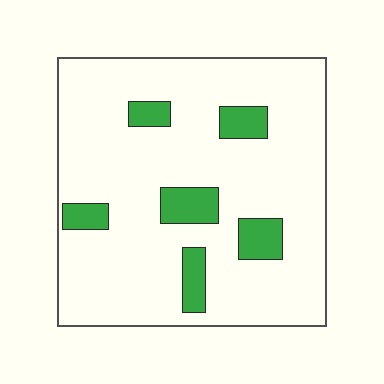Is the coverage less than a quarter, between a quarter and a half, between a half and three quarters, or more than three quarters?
Less than a quarter.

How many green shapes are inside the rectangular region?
6.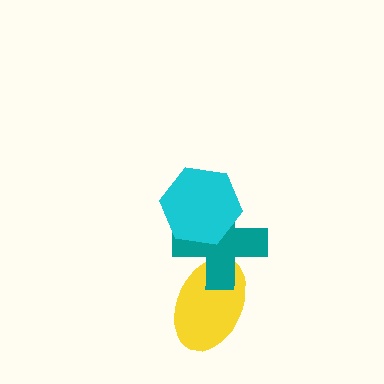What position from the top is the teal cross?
The teal cross is 2nd from the top.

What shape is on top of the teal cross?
The cyan hexagon is on top of the teal cross.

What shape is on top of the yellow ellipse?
The teal cross is on top of the yellow ellipse.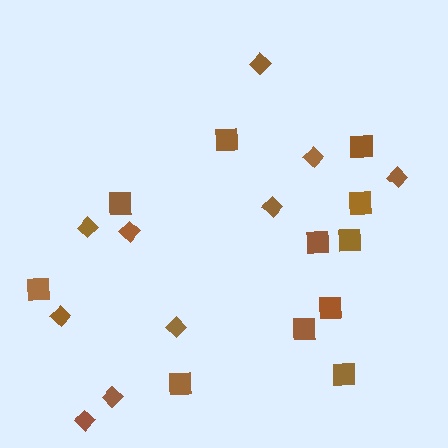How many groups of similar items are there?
There are 2 groups: one group of diamonds (10) and one group of squares (11).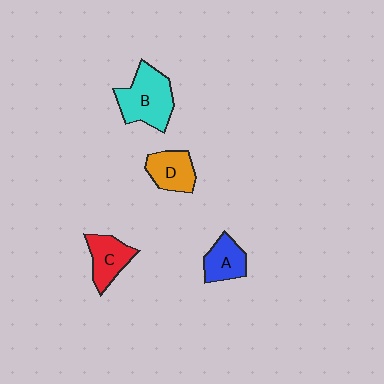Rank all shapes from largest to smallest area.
From largest to smallest: B (cyan), C (red), D (orange), A (blue).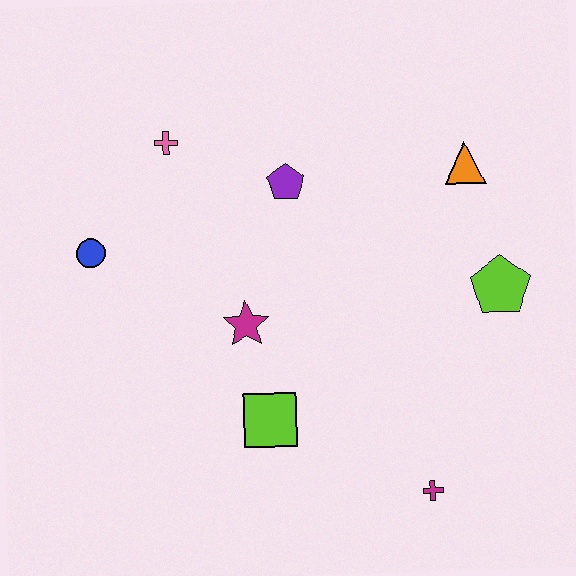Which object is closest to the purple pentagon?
The pink cross is closest to the purple pentagon.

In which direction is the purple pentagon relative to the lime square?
The purple pentagon is above the lime square.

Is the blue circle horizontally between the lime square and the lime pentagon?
No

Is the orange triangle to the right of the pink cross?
Yes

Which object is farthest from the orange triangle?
The blue circle is farthest from the orange triangle.